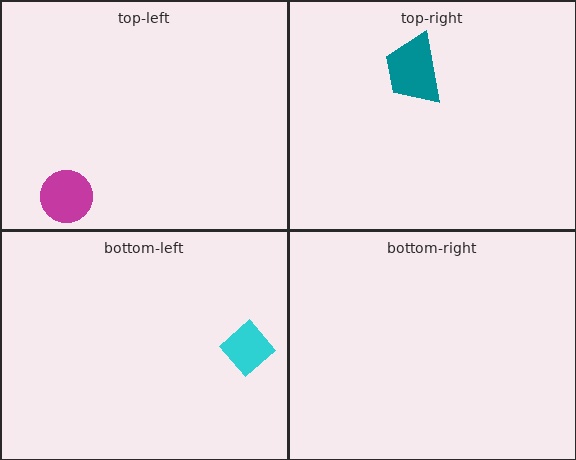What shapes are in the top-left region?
The magenta circle.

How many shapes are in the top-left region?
1.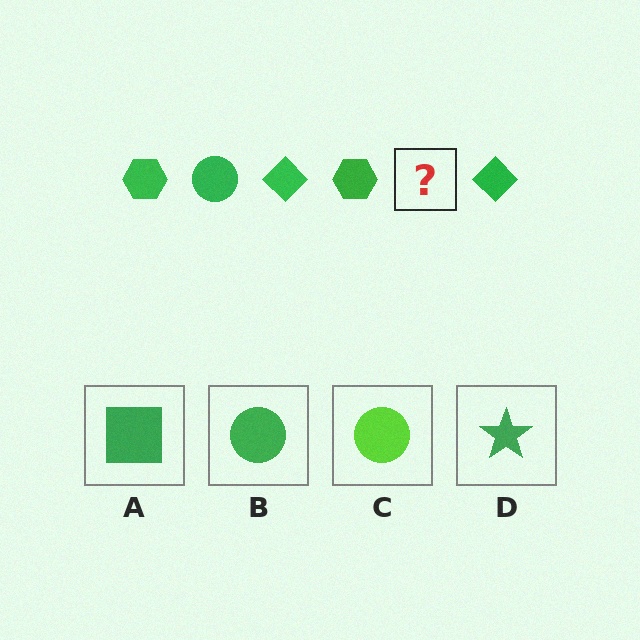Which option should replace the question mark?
Option B.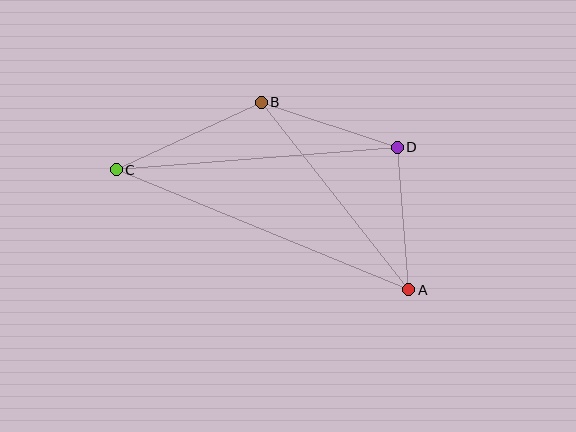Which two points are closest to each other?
Points A and D are closest to each other.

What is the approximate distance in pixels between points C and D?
The distance between C and D is approximately 282 pixels.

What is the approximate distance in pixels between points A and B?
The distance between A and B is approximately 239 pixels.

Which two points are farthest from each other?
Points A and C are farthest from each other.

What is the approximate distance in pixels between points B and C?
The distance between B and C is approximately 160 pixels.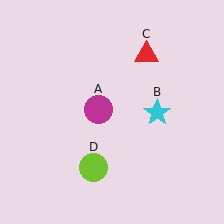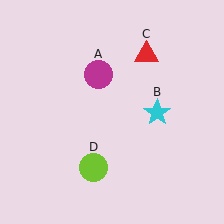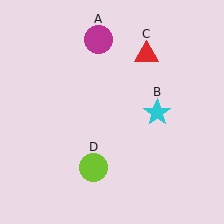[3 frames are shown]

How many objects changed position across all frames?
1 object changed position: magenta circle (object A).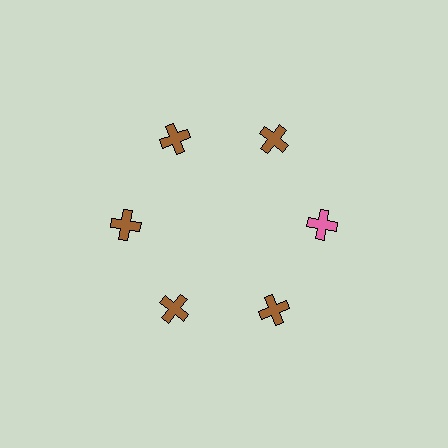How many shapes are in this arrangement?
There are 6 shapes arranged in a ring pattern.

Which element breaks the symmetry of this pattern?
The pink cross at roughly the 3 o'clock position breaks the symmetry. All other shapes are brown crosses.